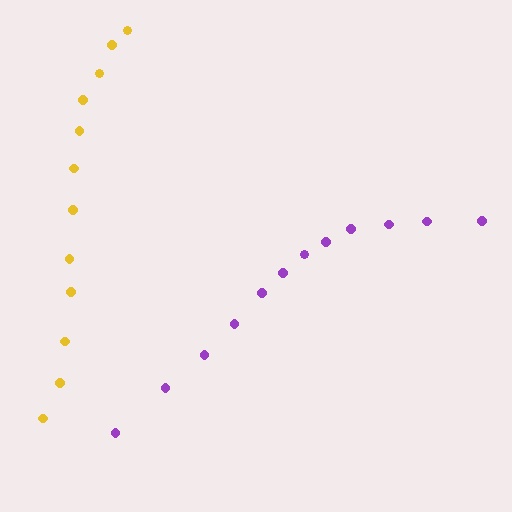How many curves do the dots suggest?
There are 2 distinct paths.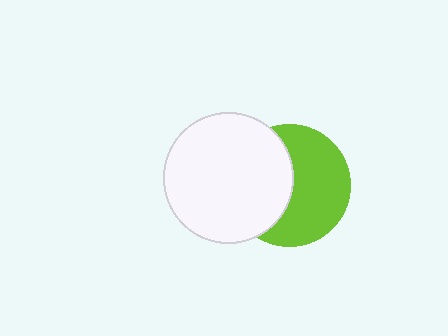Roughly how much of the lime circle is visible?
About half of it is visible (roughly 56%).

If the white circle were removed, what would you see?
You would see the complete lime circle.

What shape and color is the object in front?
The object in front is a white circle.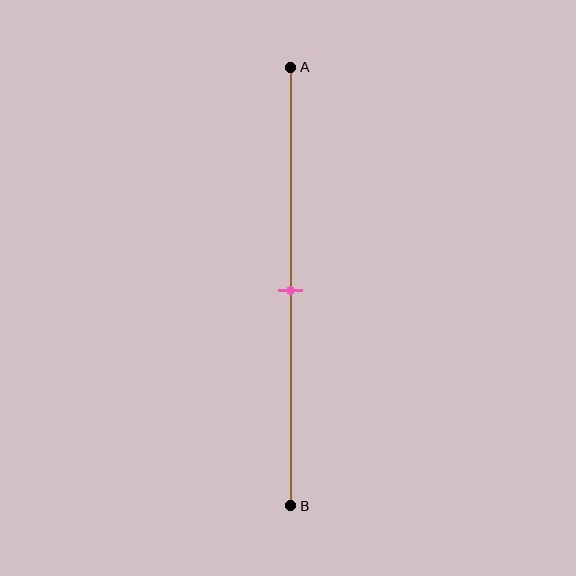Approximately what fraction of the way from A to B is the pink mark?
The pink mark is approximately 50% of the way from A to B.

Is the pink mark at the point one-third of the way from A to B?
No, the mark is at about 50% from A, not at the 33% one-third point.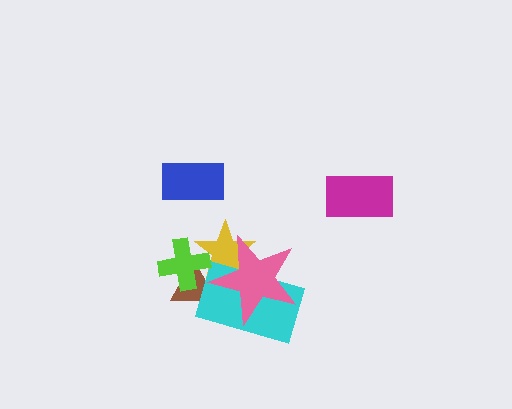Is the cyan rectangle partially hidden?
Yes, it is partially covered by another shape.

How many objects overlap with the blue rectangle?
0 objects overlap with the blue rectangle.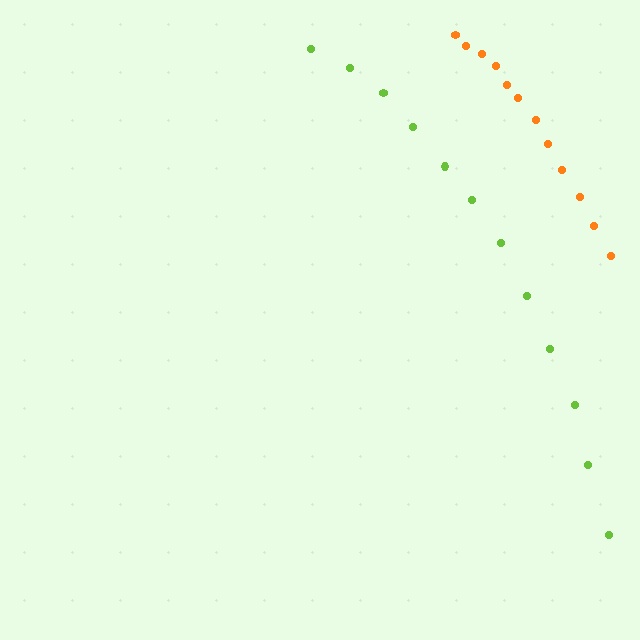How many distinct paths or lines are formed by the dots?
There are 2 distinct paths.